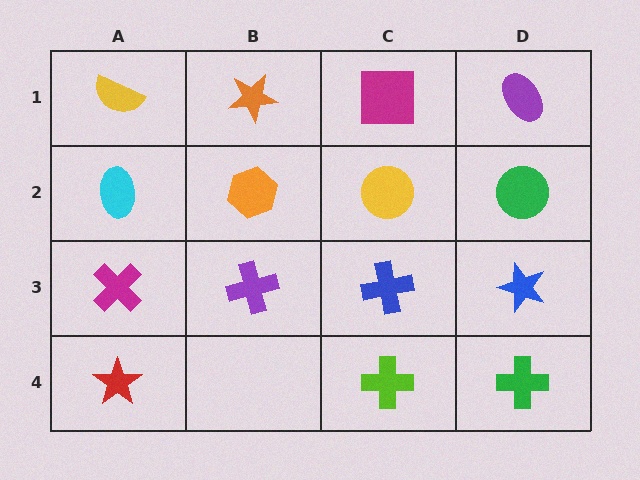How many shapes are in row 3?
4 shapes.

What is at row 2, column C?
A yellow circle.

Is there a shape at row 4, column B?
No, that cell is empty.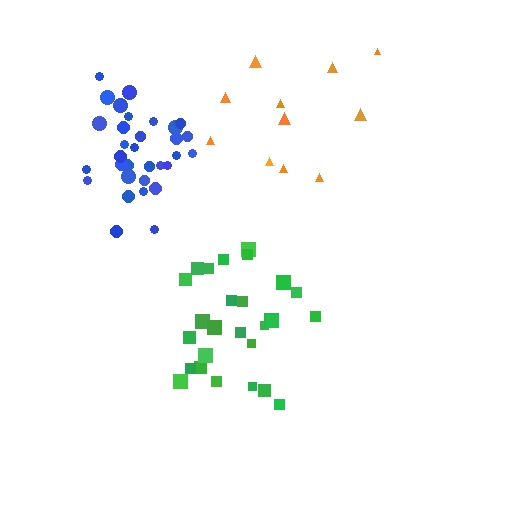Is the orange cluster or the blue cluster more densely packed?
Blue.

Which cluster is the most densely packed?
Blue.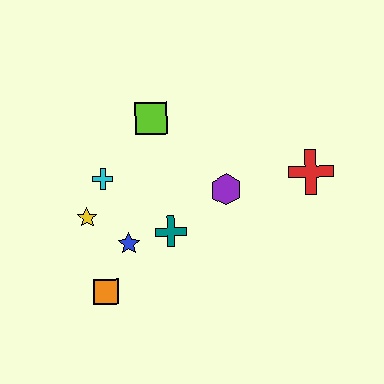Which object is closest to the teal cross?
The blue star is closest to the teal cross.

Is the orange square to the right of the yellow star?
Yes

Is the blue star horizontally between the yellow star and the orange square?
No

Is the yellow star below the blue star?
No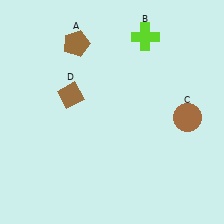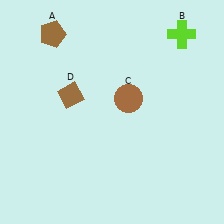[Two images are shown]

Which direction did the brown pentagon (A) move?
The brown pentagon (A) moved left.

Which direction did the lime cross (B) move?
The lime cross (B) moved right.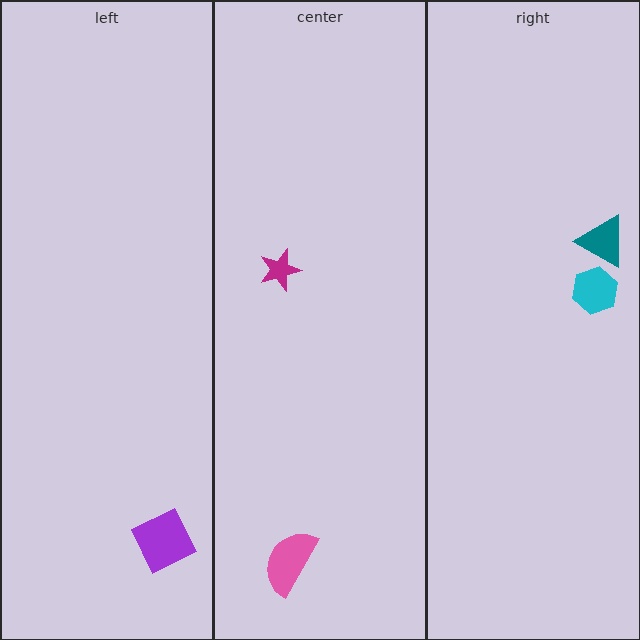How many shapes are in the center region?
2.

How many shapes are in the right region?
2.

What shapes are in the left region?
The purple square.